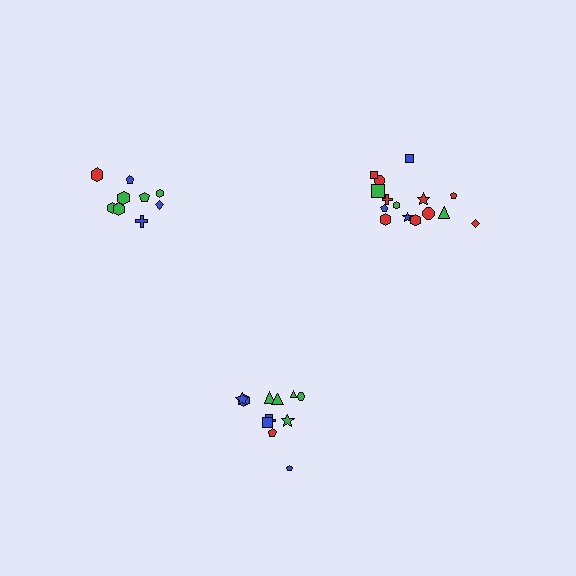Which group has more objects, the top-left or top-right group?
The top-right group.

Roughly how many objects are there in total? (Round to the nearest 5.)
Roughly 35 objects in total.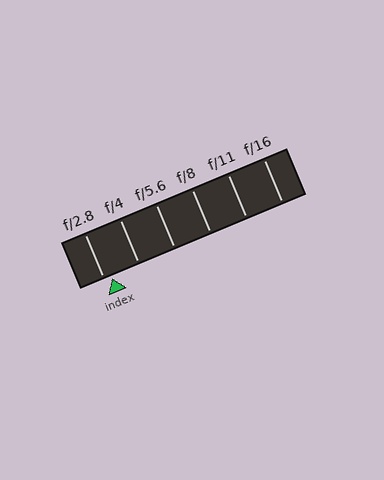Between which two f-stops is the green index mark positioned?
The index mark is between f/2.8 and f/4.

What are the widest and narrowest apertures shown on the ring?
The widest aperture shown is f/2.8 and the narrowest is f/16.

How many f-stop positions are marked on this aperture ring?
There are 6 f-stop positions marked.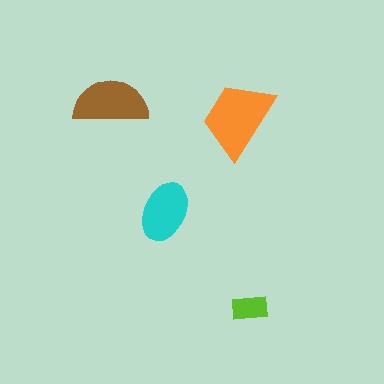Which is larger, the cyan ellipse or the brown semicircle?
The brown semicircle.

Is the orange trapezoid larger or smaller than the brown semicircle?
Larger.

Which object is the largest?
The orange trapezoid.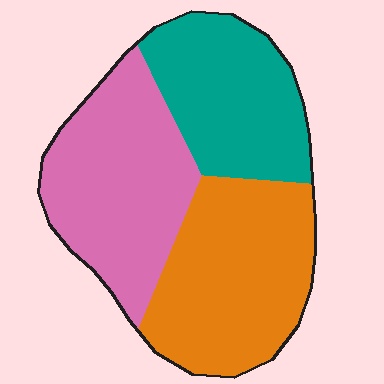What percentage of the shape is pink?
Pink takes up about one third (1/3) of the shape.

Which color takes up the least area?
Teal, at roughly 30%.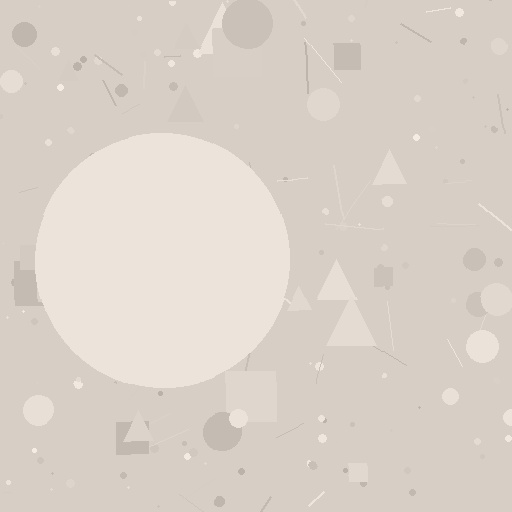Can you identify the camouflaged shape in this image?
The camouflaged shape is a circle.